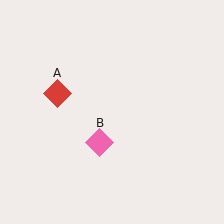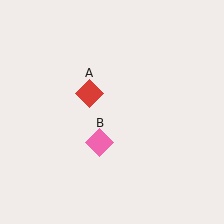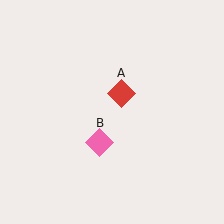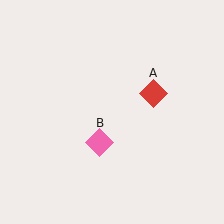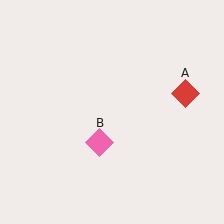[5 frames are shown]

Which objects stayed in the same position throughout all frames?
Pink diamond (object B) remained stationary.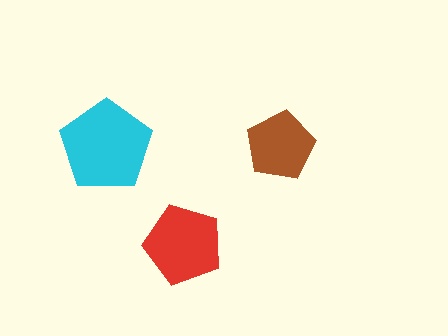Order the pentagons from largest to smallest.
the cyan one, the red one, the brown one.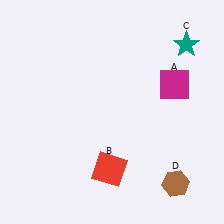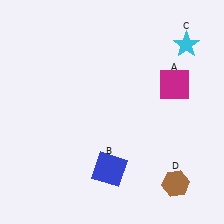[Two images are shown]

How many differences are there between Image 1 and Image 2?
There are 2 differences between the two images.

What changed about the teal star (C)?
In Image 1, C is teal. In Image 2, it changed to cyan.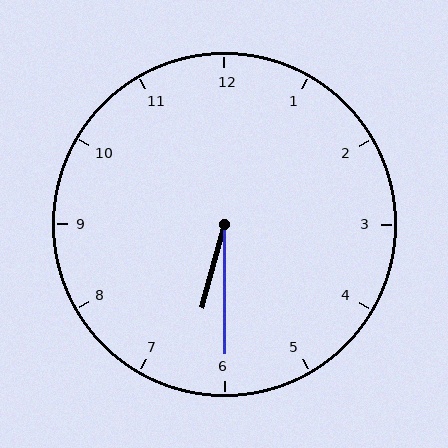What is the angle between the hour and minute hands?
Approximately 15 degrees.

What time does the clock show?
6:30.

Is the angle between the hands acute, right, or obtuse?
It is acute.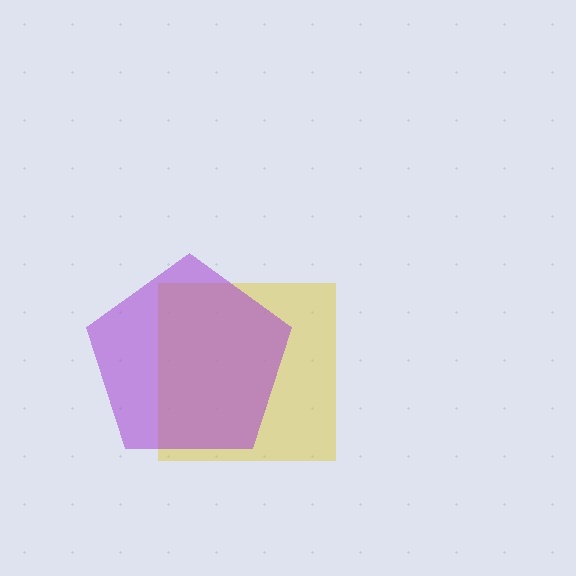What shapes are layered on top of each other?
The layered shapes are: a yellow square, a purple pentagon.